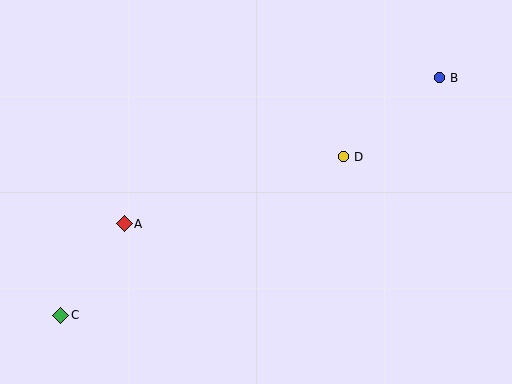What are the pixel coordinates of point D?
Point D is at (344, 157).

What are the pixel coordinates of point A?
Point A is at (124, 224).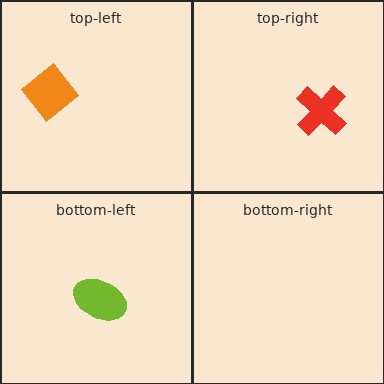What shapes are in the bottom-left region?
The lime ellipse.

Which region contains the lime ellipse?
The bottom-left region.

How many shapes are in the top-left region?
1.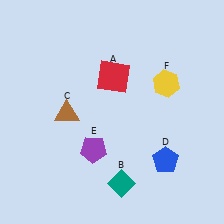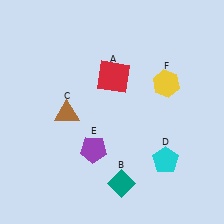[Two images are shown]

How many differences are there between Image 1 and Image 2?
There is 1 difference between the two images.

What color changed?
The pentagon (D) changed from blue in Image 1 to cyan in Image 2.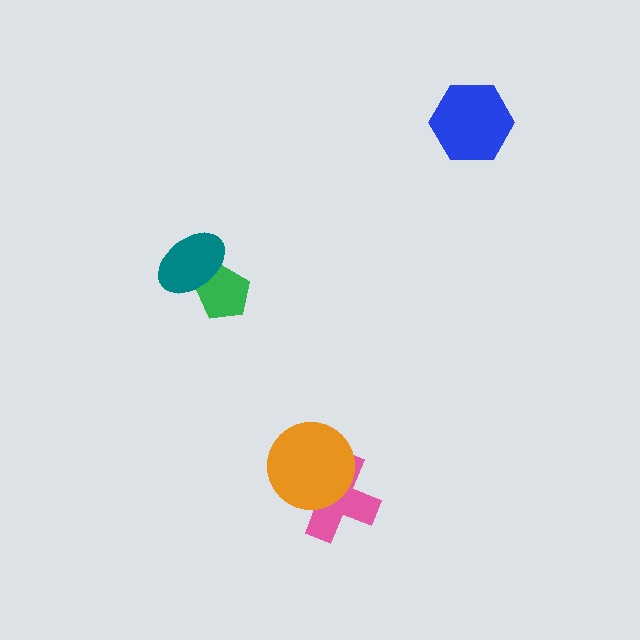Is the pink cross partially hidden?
Yes, it is partially covered by another shape.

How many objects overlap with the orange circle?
1 object overlaps with the orange circle.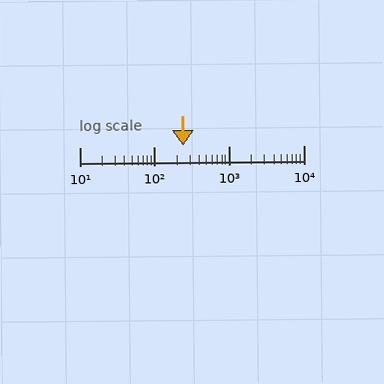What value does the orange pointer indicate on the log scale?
The pointer indicates approximately 240.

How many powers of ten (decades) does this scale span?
The scale spans 3 decades, from 10 to 10000.